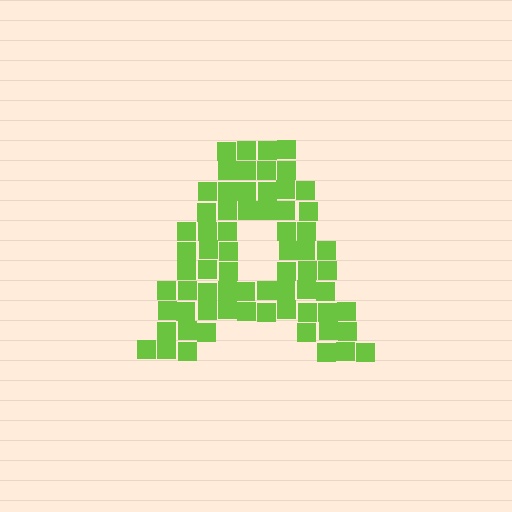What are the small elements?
The small elements are squares.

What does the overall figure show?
The overall figure shows the letter A.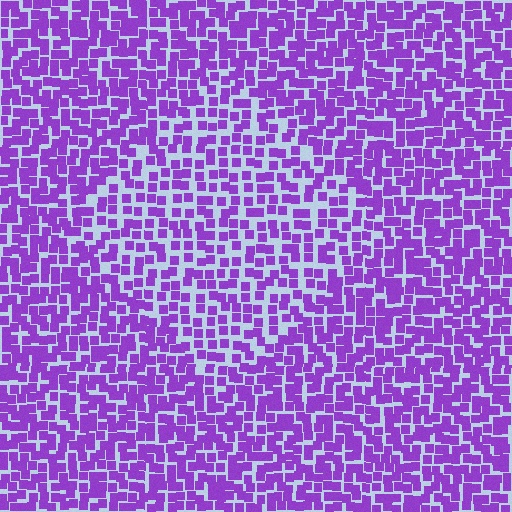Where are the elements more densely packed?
The elements are more densely packed outside the diamond boundary.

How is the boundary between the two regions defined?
The boundary is defined by a change in element density (approximately 1.5x ratio). All elements are the same color, size, and shape.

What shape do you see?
I see a diamond.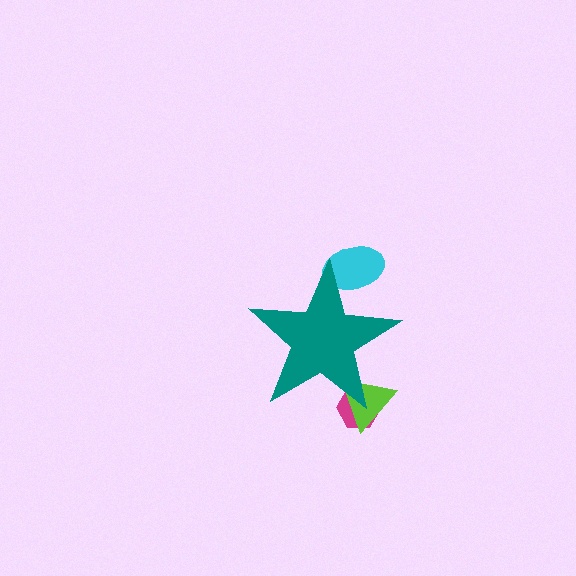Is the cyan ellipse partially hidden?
Yes, the cyan ellipse is partially hidden behind the teal star.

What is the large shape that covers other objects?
A teal star.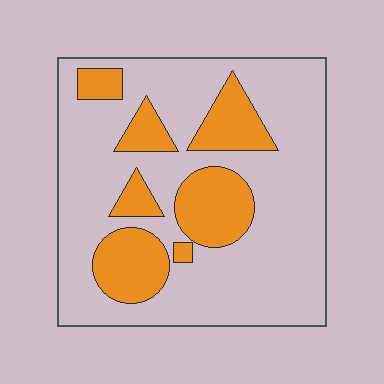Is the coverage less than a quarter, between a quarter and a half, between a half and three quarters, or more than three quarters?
Between a quarter and a half.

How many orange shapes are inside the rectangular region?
7.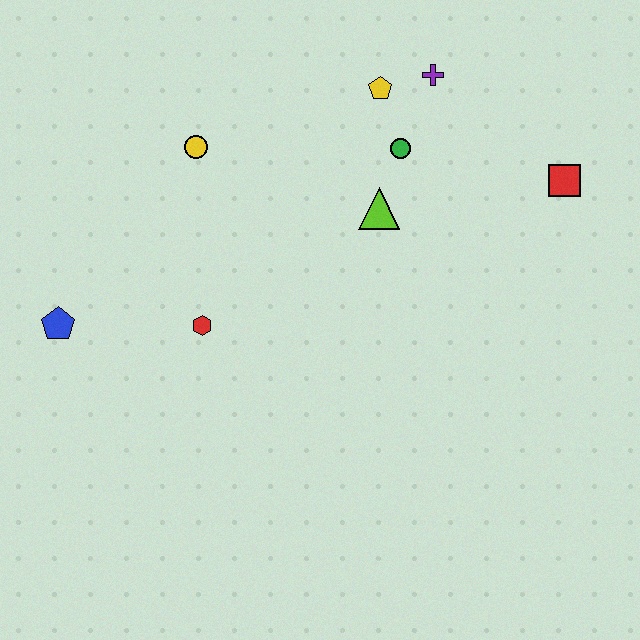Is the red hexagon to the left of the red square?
Yes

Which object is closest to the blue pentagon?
The red hexagon is closest to the blue pentagon.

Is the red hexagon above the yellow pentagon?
No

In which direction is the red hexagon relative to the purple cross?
The red hexagon is below the purple cross.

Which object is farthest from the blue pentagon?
The red square is farthest from the blue pentagon.